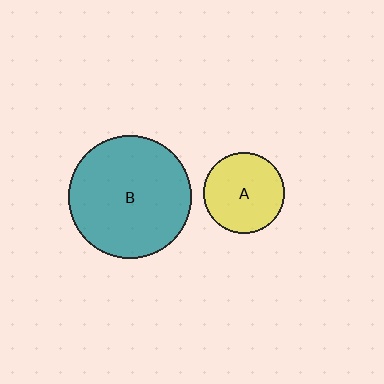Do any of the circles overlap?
No, none of the circles overlap.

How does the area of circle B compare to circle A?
Approximately 2.3 times.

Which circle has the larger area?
Circle B (teal).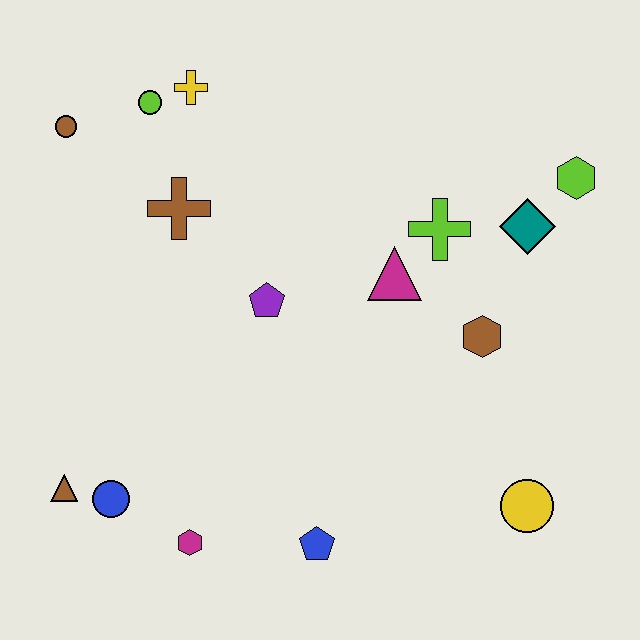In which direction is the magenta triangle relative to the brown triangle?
The magenta triangle is to the right of the brown triangle.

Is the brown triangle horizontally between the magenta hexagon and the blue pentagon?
No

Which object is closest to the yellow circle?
The brown hexagon is closest to the yellow circle.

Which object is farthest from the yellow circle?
The brown circle is farthest from the yellow circle.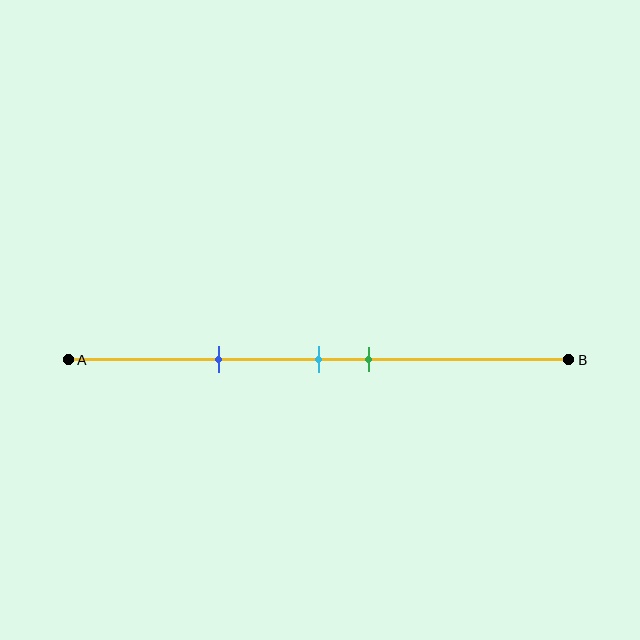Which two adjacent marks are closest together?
The cyan and green marks are the closest adjacent pair.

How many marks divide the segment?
There are 3 marks dividing the segment.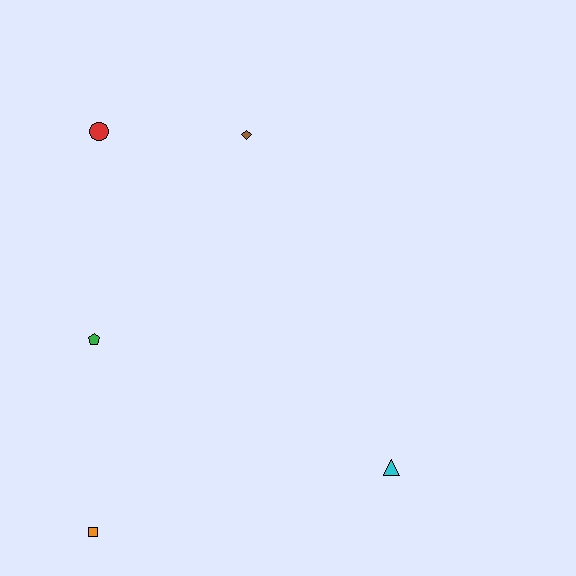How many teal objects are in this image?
There are no teal objects.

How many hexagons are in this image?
There are no hexagons.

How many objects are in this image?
There are 5 objects.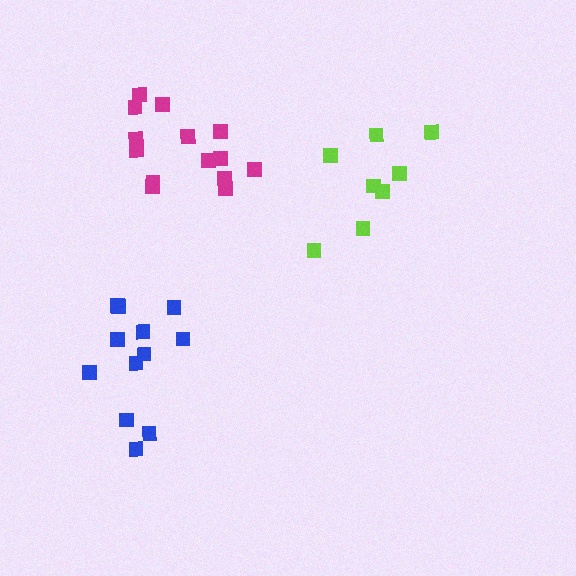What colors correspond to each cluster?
The clusters are colored: magenta, lime, blue.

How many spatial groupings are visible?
There are 3 spatial groupings.